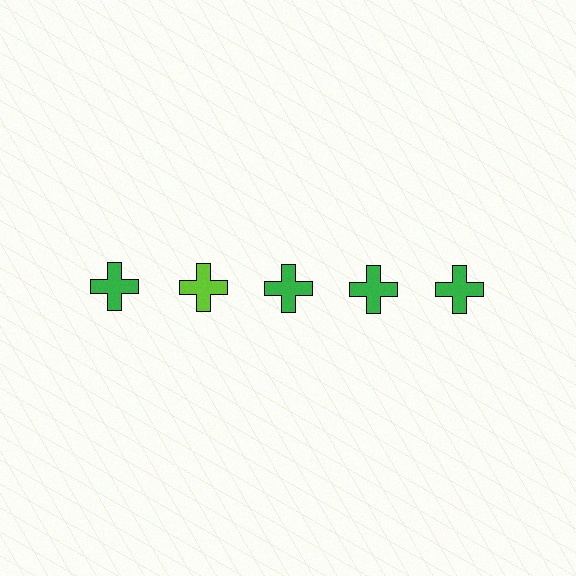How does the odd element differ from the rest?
It has a different color: lime instead of green.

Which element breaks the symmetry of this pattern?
The lime cross in the top row, second from left column breaks the symmetry. All other shapes are green crosses.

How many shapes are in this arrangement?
There are 5 shapes arranged in a grid pattern.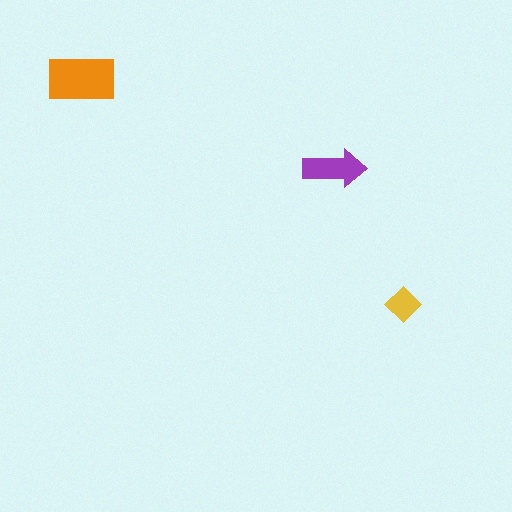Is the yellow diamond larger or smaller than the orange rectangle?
Smaller.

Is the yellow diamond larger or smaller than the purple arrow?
Smaller.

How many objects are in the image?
There are 3 objects in the image.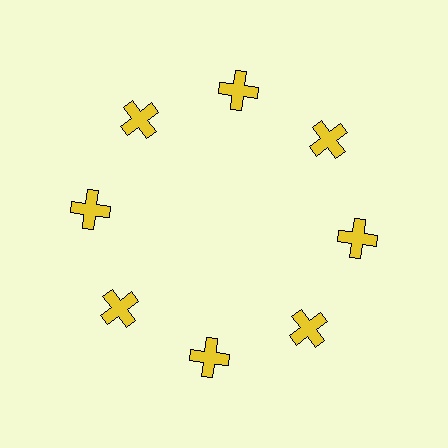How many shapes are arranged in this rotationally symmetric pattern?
There are 8 shapes, arranged in 8 groups of 1.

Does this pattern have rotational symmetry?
Yes, this pattern has 8-fold rotational symmetry. It looks the same after rotating 45 degrees around the center.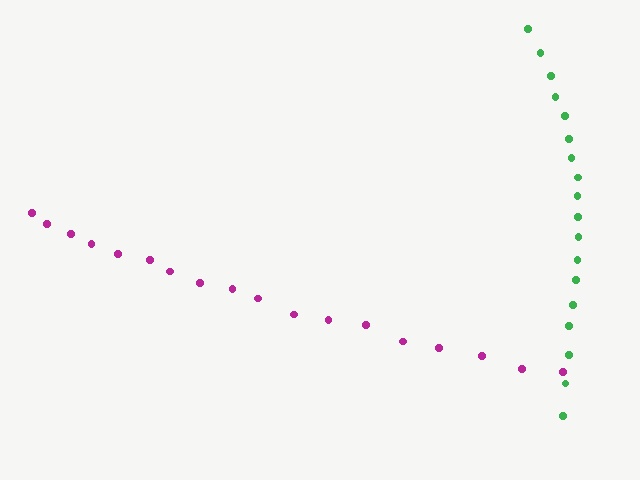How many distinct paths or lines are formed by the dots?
There are 2 distinct paths.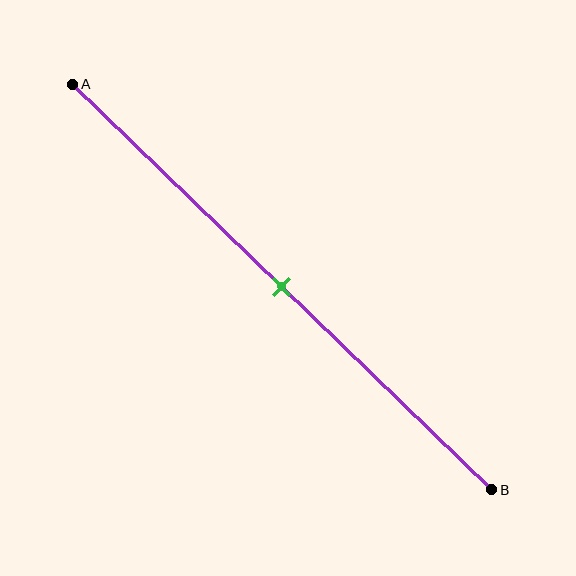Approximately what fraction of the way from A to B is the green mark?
The green mark is approximately 50% of the way from A to B.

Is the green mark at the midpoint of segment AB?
Yes, the mark is approximately at the midpoint.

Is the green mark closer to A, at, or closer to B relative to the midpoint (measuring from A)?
The green mark is approximately at the midpoint of segment AB.